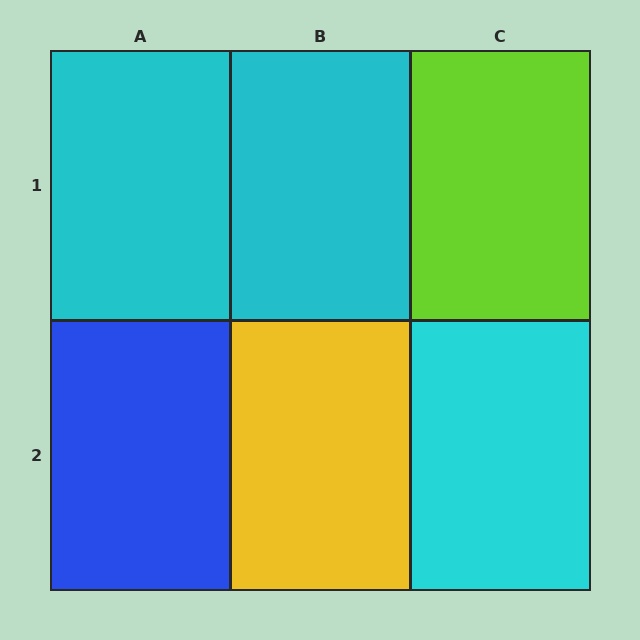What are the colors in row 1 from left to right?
Cyan, cyan, lime.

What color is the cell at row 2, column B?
Yellow.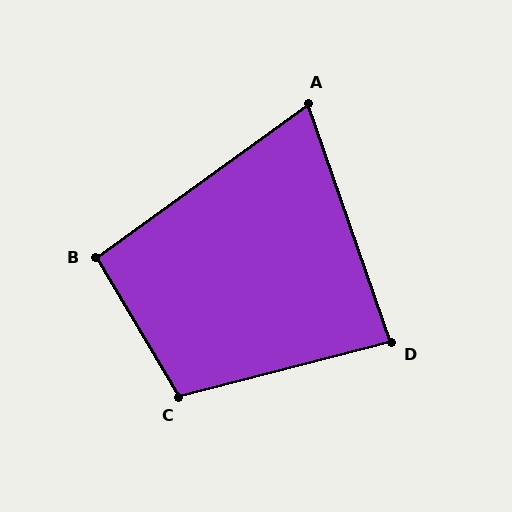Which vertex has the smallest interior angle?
A, at approximately 73 degrees.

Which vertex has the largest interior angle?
C, at approximately 107 degrees.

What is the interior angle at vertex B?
Approximately 95 degrees (approximately right).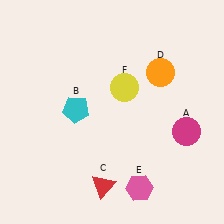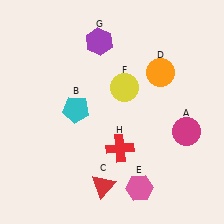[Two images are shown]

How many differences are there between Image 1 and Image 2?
There are 2 differences between the two images.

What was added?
A purple hexagon (G), a red cross (H) were added in Image 2.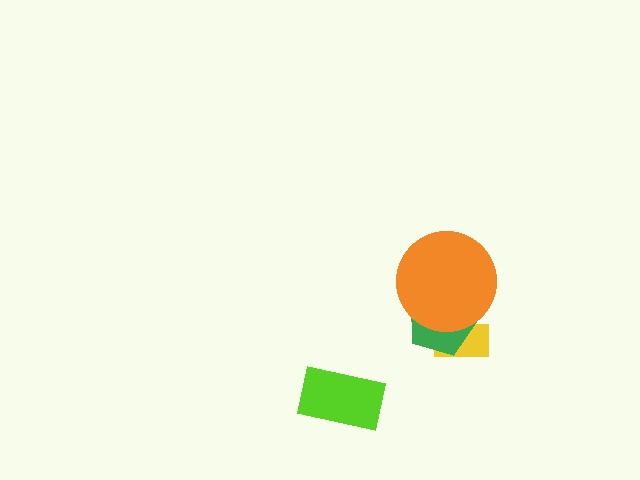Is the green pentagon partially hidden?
Yes, it is partially covered by another shape.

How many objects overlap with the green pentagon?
2 objects overlap with the green pentagon.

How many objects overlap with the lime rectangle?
0 objects overlap with the lime rectangle.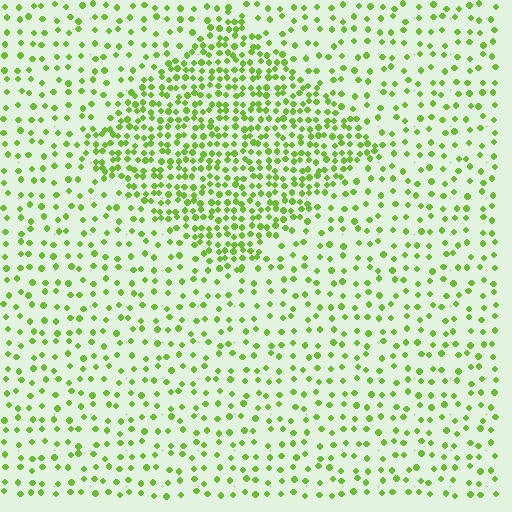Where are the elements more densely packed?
The elements are more densely packed inside the diamond boundary.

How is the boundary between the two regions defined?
The boundary is defined by a change in element density (approximately 2.3x ratio). All elements are the same color, size, and shape.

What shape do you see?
I see a diamond.